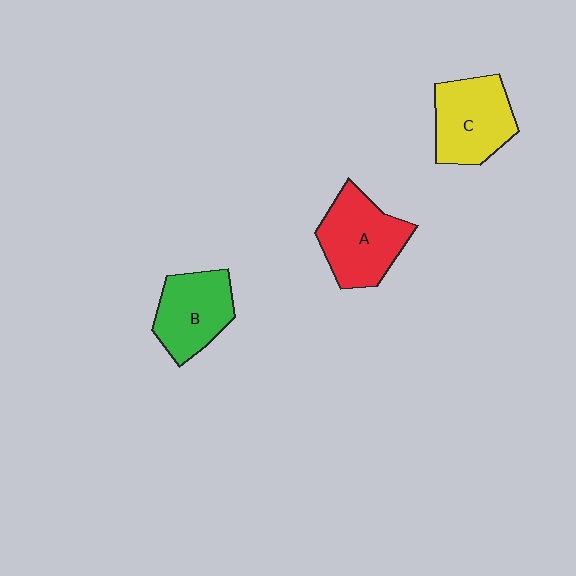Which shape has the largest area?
Shape A (red).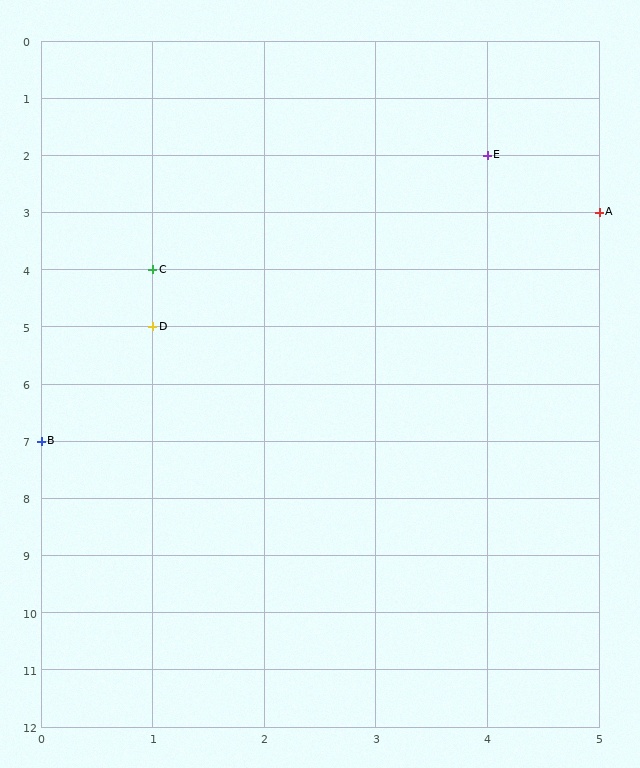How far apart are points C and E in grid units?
Points C and E are 3 columns and 2 rows apart (about 3.6 grid units diagonally).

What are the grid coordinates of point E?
Point E is at grid coordinates (4, 2).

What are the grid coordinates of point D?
Point D is at grid coordinates (1, 5).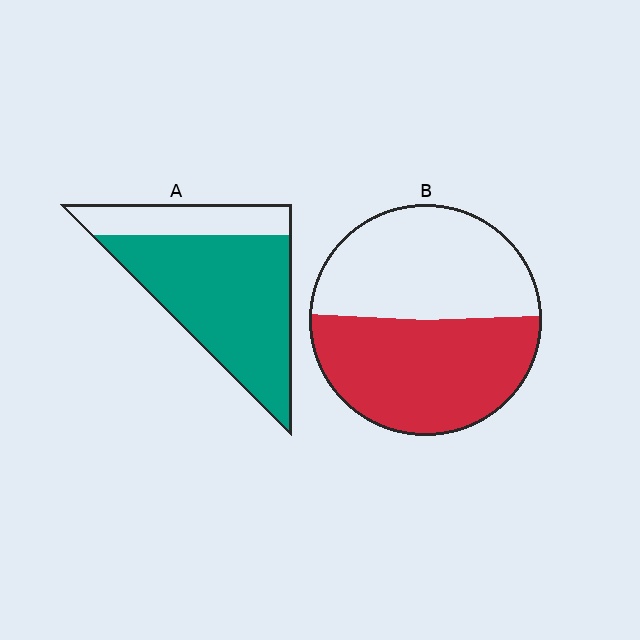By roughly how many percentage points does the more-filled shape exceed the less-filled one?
By roughly 25 percentage points (A over B).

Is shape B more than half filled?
Roughly half.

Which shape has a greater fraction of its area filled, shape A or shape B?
Shape A.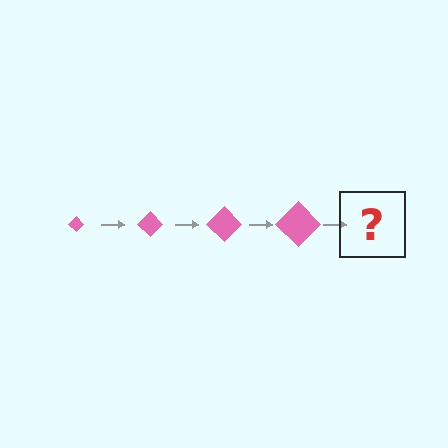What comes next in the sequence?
The next element should be a pink diamond, larger than the previous one.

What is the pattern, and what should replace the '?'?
The pattern is that the diamond gets progressively larger each step. The '?' should be a pink diamond, larger than the previous one.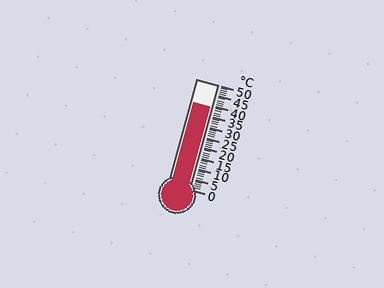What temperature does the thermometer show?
The thermometer shows approximately 39°C.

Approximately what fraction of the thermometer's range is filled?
The thermometer is filled to approximately 80% of its range.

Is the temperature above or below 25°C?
The temperature is above 25°C.